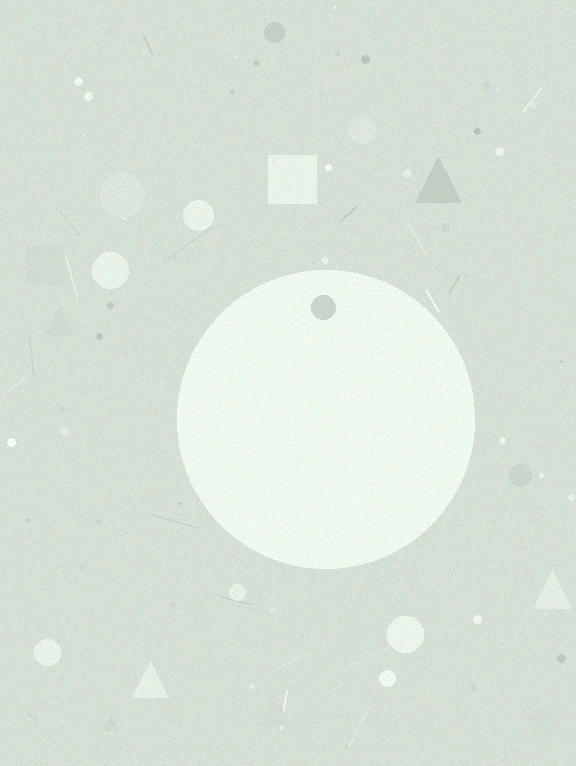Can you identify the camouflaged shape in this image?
The camouflaged shape is a circle.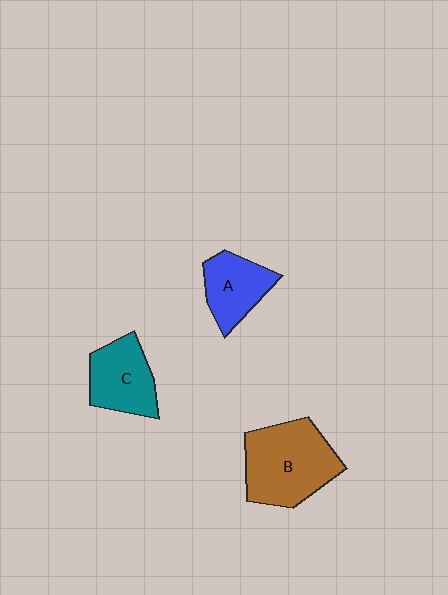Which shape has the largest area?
Shape B (brown).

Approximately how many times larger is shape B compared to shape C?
Approximately 1.5 times.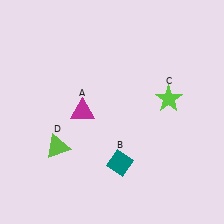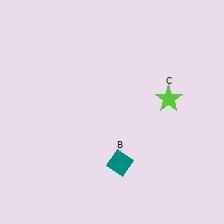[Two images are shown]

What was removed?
The lime triangle (D), the magenta triangle (A) were removed in Image 2.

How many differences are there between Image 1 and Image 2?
There are 2 differences between the two images.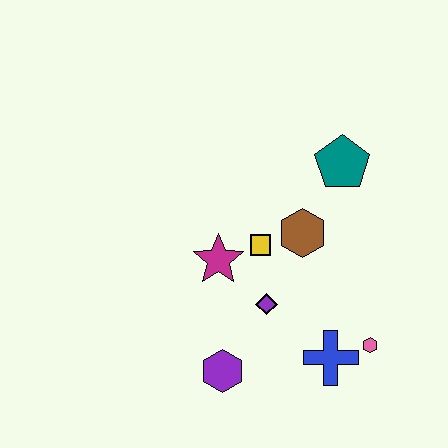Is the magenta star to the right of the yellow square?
No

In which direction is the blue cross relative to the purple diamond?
The blue cross is to the right of the purple diamond.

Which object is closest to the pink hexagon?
The blue cross is closest to the pink hexagon.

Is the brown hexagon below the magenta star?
No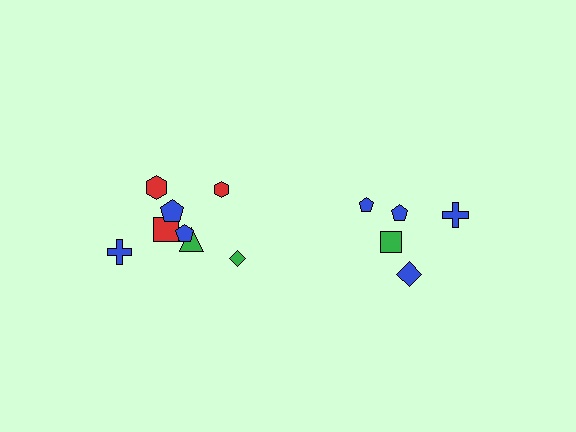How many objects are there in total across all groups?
There are 13 objects.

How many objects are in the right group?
There are 5 objects.